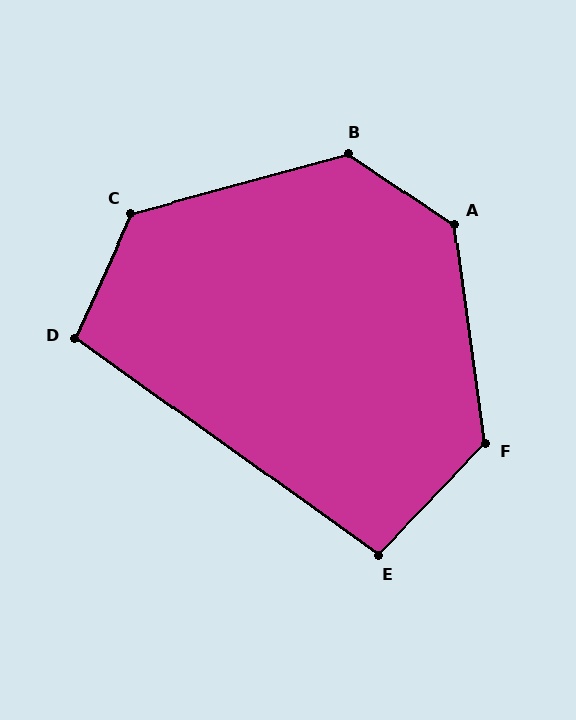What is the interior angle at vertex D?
Approximately 101 degrees (obtuse).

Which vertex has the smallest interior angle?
E, at approximately 99 degrees.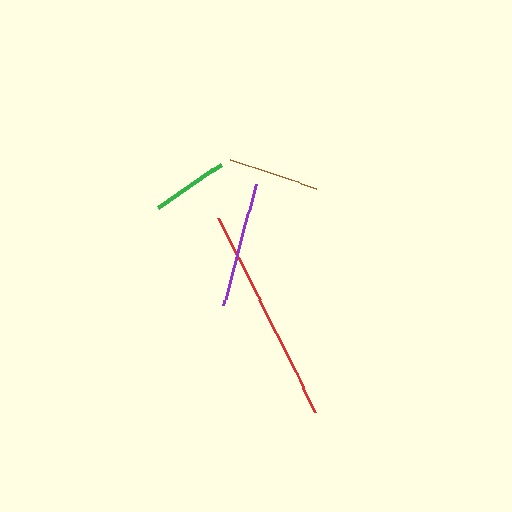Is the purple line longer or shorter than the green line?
The purple line is longer than the green line.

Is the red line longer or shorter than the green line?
The red line is longer than the green line.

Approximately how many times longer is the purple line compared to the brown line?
The purple line is approximately 1.4 times the length of the brown line.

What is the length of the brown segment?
The brown segment is approximately 91 pixels long.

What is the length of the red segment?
The red segment is approximately 217 pixels long.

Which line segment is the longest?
The red line is the longest at approximately 217 pixels.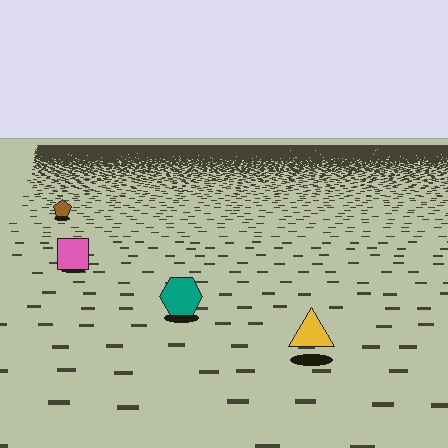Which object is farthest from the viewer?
The brown pentagon is farthest from the viewer. It appears smaller and the ground texture around it is denser.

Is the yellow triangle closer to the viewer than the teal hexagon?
Yes. The yellow triangle is closer — you can tell from the texture gradient: the ground texture is coarser near it.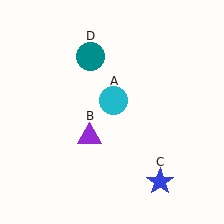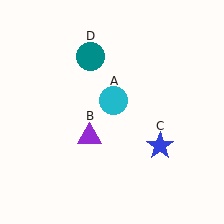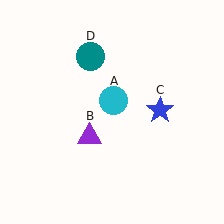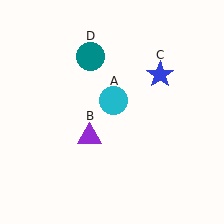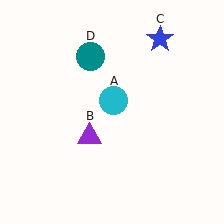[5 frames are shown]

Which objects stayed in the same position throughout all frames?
Cyan circle (object A) and purple triangle (object B) and teal circle (object D) remained stationary.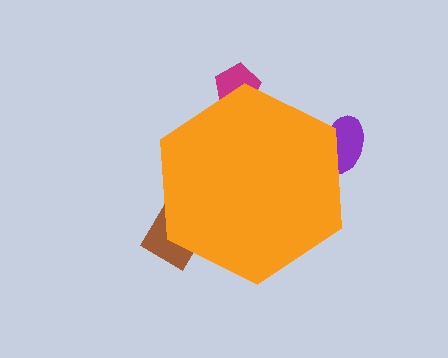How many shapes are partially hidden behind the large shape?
3 shapes are partially hidden.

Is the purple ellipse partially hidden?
Yes, the purple ellipse is partially hidden behind the orange hexagon.